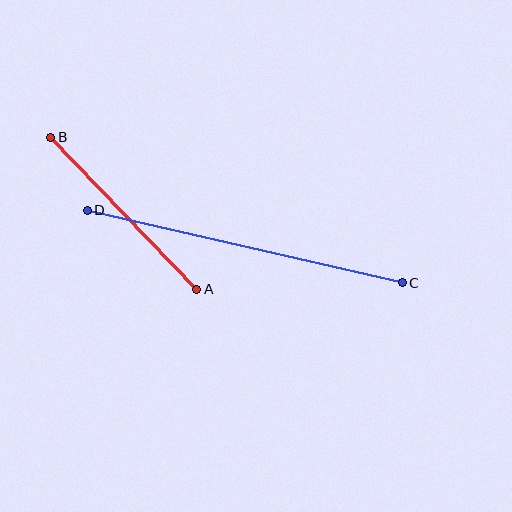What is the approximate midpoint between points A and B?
The midpoint is at approximately (124, 213) pixels.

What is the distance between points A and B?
The distance is approximately 211 pixels.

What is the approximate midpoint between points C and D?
The midpoint is at approximately (245, 246) pixels.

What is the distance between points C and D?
The distance is approximately 323 pixels.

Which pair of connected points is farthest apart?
Points C and D are farthest apart.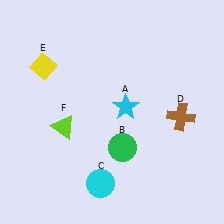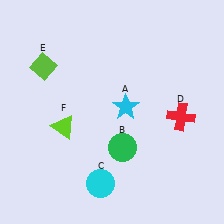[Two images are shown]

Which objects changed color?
D changed from brown to red. E changed from yellow to lime.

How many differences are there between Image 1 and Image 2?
There are 2 differences between the two images.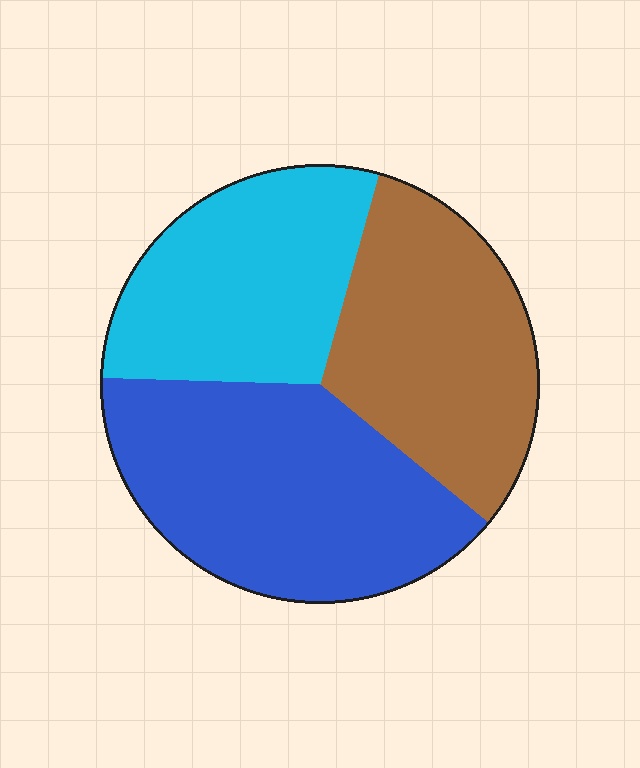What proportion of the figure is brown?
Brown takes up about one third (1/3) of the figure.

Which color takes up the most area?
Blue, at roughly 40%.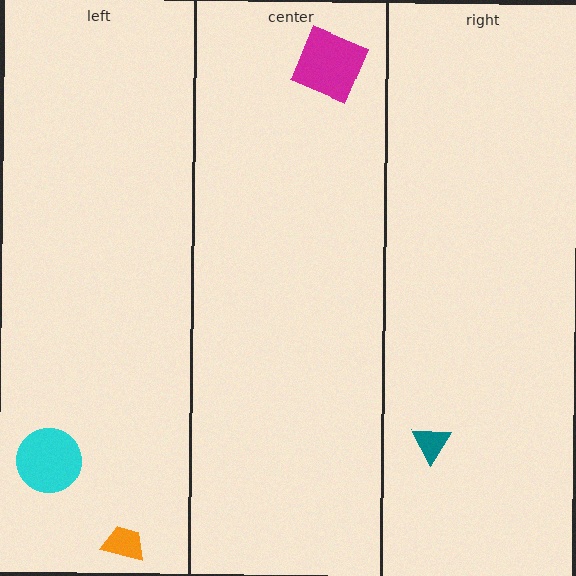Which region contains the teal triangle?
The right region.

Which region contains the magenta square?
The center region.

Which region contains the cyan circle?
The left region.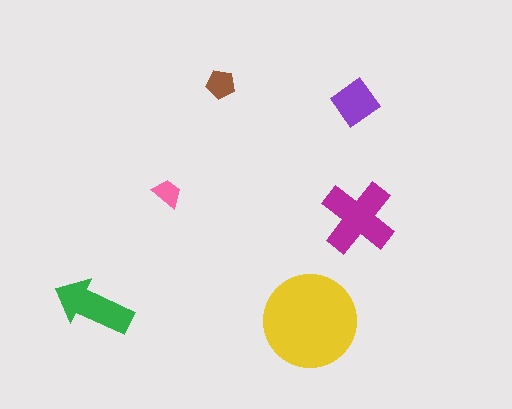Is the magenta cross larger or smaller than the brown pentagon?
Larger.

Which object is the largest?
The yellow circle.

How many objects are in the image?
There are 6 objects in the image.